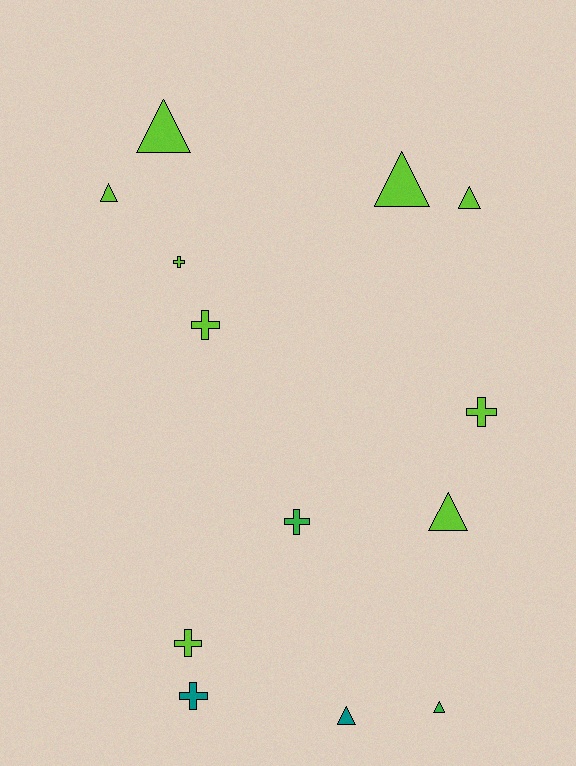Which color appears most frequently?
Lime, with 9 objects.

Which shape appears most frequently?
Triangle, with 7 objects.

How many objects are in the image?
There are 13 objects.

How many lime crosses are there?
There are 4 lime crosses.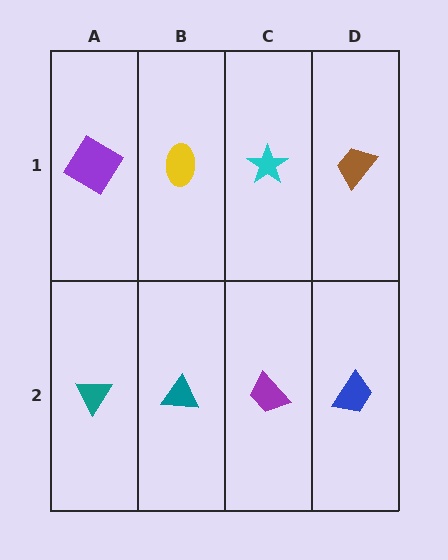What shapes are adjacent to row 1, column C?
A purple trapezoid (row 2, column C), a yellow ellipse (row 1, column B), a brown trapezoid (row 1, column D).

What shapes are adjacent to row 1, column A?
A teal triangle (row 2, column A), a yellow ellipse (row 1, column B).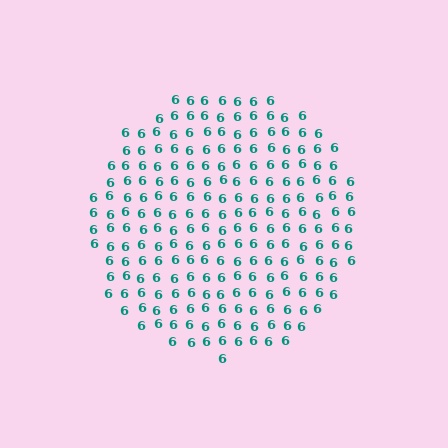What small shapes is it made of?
It is made of small digit 6's.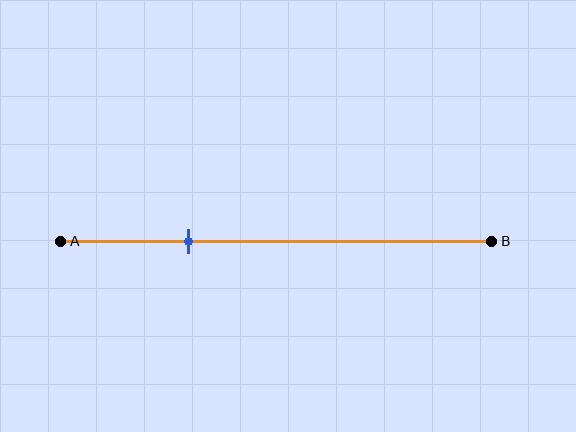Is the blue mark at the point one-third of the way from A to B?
No, the mark is at about 30% from A, not at the 33% one-third point.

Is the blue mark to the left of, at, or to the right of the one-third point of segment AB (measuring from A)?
The blue mark is to the left of the one-third point of segment AB.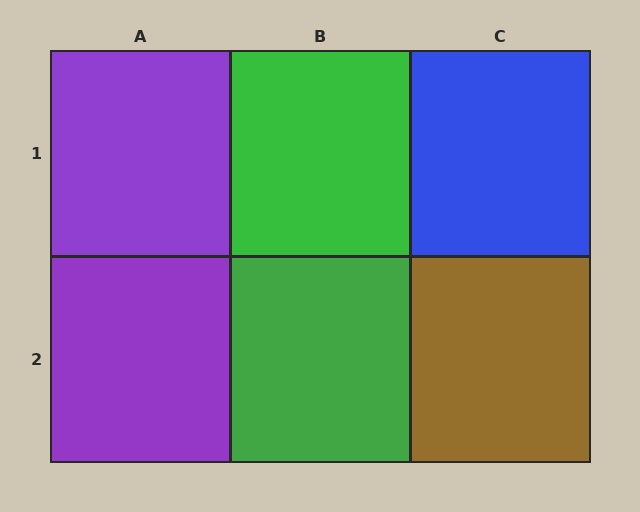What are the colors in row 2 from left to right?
Purple, green, brown.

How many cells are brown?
1 cell is brown.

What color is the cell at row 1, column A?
Purple.